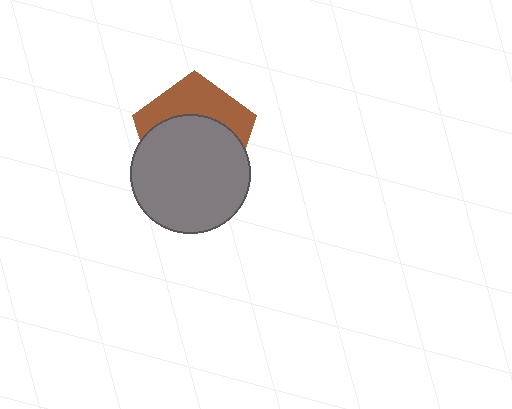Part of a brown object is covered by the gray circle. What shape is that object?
It is a pentagon.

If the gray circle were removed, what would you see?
You would see the complete brown pentagon.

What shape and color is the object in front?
The object in front is a gray circle.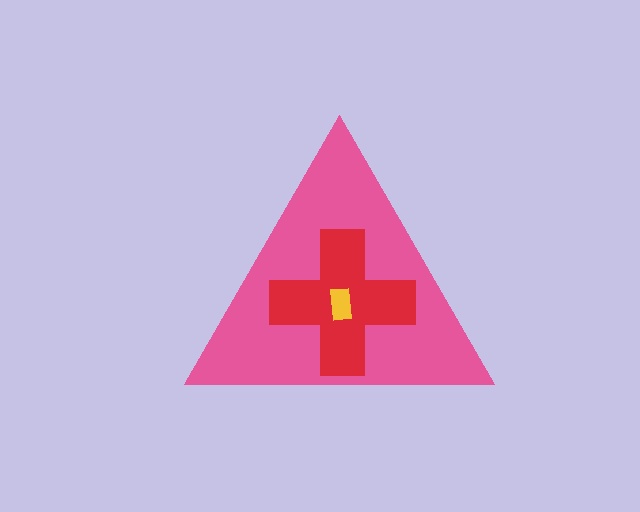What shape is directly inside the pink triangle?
The red cross.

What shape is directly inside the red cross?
The yellow rectangle.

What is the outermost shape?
The pink triangle.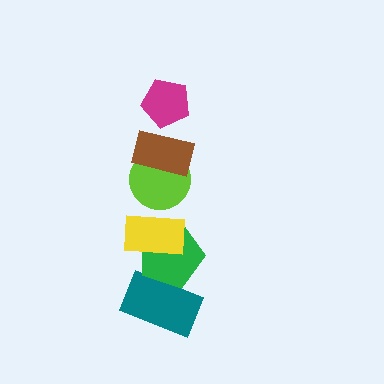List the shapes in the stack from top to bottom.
From top to bottom: the magenta pentagon, the brown rectangle, the lime circle, the yellow rectangle, the green pentagon, the teal rectangle.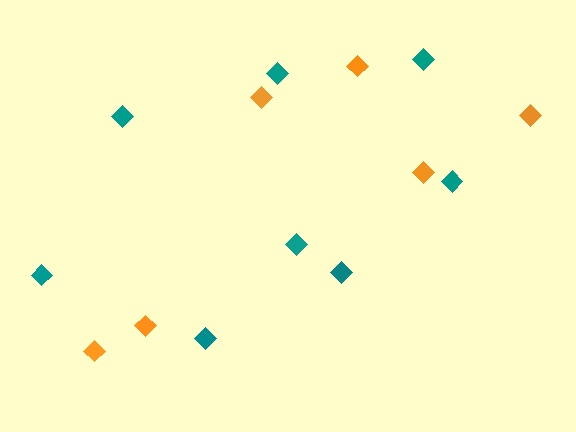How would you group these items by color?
There are 2 groups: one group of orange diamonds (6) and one group of teal diamonds (8).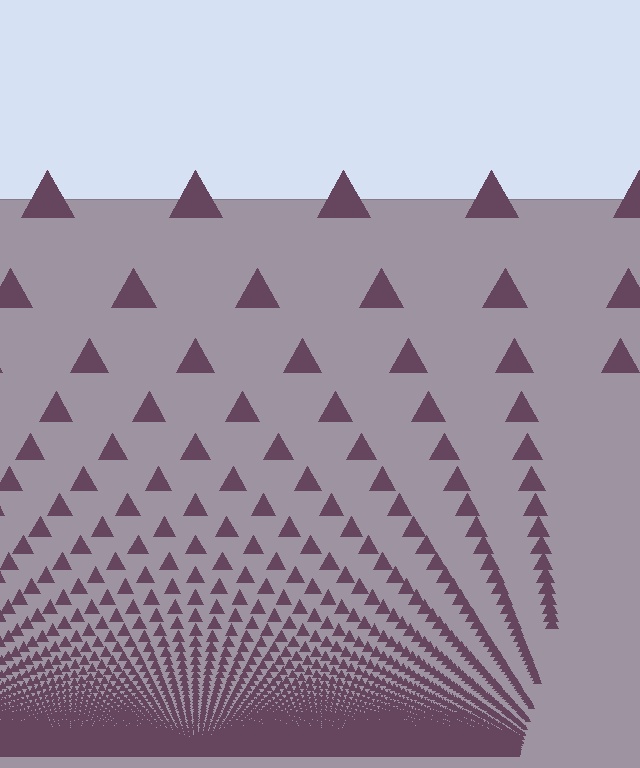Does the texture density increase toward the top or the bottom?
Density increases toward the bottom.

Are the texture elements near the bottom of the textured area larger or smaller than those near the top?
Smaller. The gradient is inverted — elements near the bottom are smaller and denser.